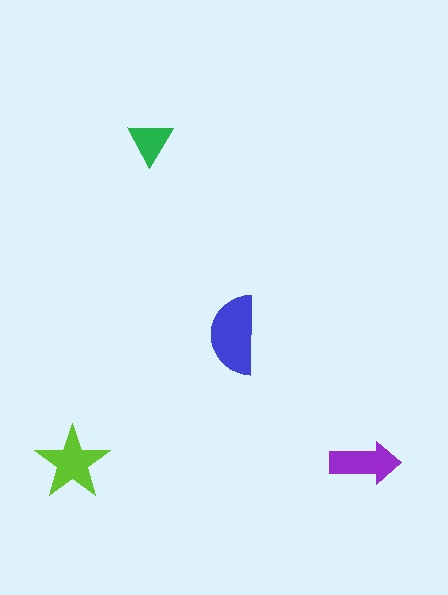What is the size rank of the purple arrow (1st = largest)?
3rd.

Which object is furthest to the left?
The lime star is leftmost.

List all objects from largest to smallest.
The blue semicircle, the lime star, the purple arrow, the green triangle.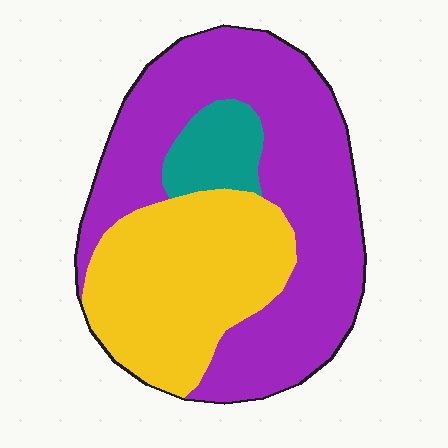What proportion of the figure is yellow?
Yellow covers 35% of the figure.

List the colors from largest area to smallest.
From largest to smallest: purple, yellow, teal.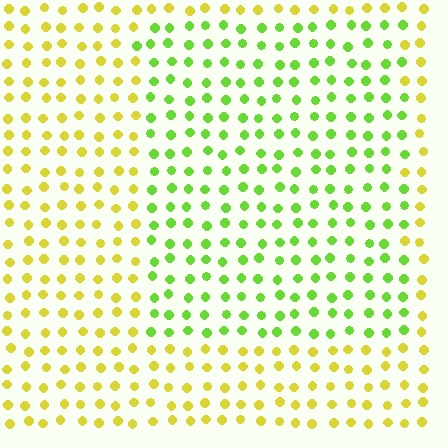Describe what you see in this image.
The image is filled with small yellow elements in a uniform arrangement. A rectangle-shaped region is visible where the elements are tinted to a slightly different hue, forming a subtle color boundary.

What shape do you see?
I see a rectangle.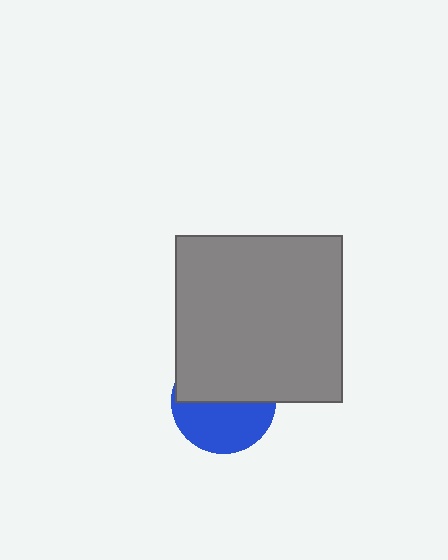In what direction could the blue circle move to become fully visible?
The blue circle could move down. That would shift it out from behind the gray square entirely.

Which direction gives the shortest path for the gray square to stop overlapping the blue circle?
Moving up gives the shortest separation.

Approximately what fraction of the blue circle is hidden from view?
Roughly 52% of the blue circle is hidden behind the gray square.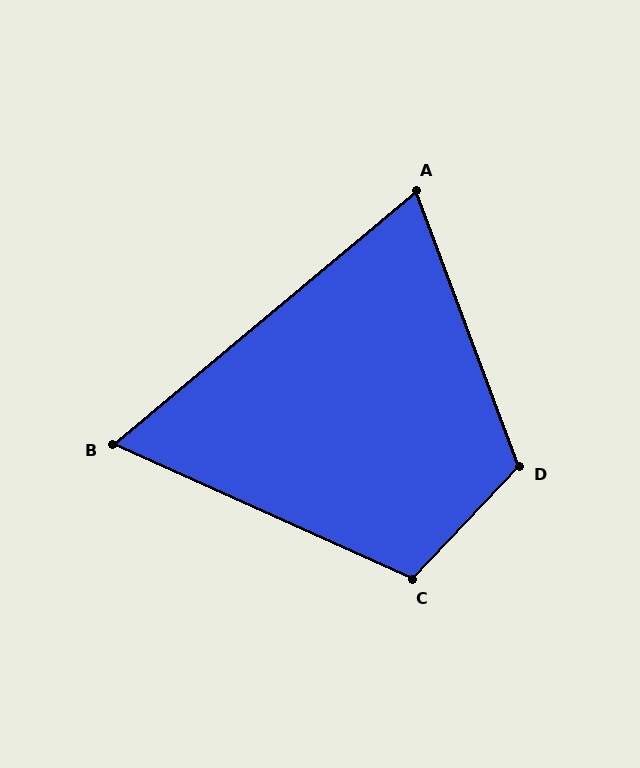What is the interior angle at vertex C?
Approximately 109 degrees (obtuse).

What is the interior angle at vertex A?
Approximately 71 degrees (acute).